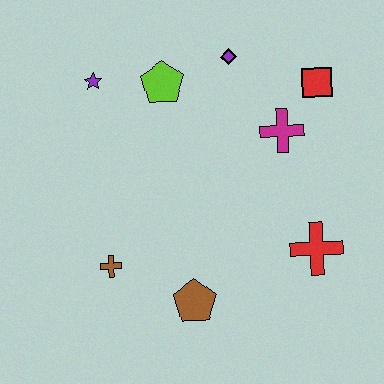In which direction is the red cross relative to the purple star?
The red cross is to the right of the purple star.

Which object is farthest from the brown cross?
The red square is farthest from the brown cross.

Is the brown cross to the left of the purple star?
No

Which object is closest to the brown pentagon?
The brown cross is closest to the brown pentagon.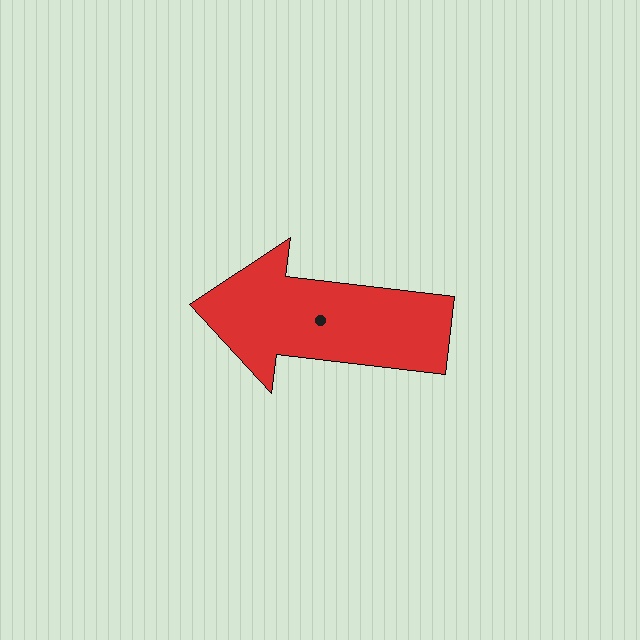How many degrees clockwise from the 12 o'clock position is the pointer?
Approximately 277 degrees.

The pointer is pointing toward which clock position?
Roughly 9 o'clock.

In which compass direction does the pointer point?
West.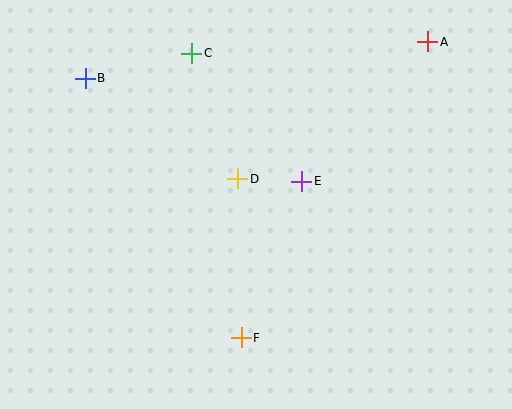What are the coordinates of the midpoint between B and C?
The midpoint between B and C is at (138, 66).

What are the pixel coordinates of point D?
Point D is at (238, 179).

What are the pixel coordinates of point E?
Point E is at (302, 181).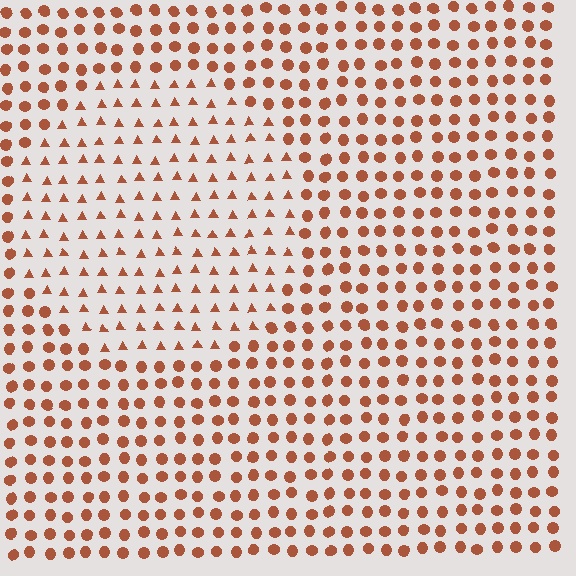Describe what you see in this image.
The image is filled with small brown elements arranged in a uniform grid. A circle-shaped region contains triangles, while the surrounding area contains circles. The boundary is defined purely by the change in element shape.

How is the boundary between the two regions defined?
The boundary is defined by a change in element shape: triangles inside vs. circles outside. All elements share the same color and spacing.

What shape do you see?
I see a circle.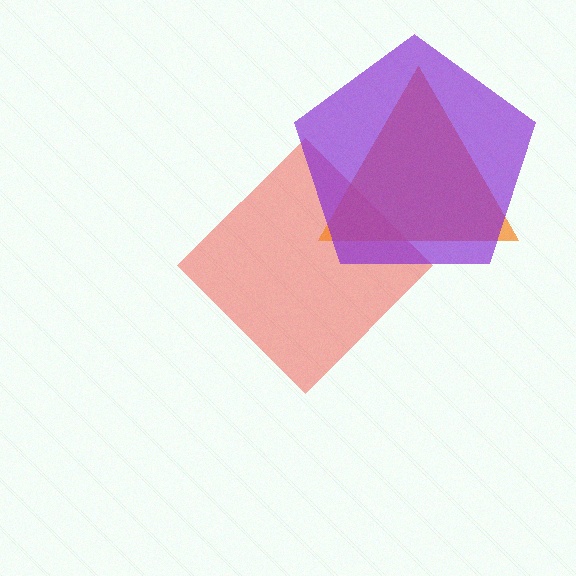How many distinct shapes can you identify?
There are 3 distinct shapes: a red diamond, an orange triangle, a purple pentagon.